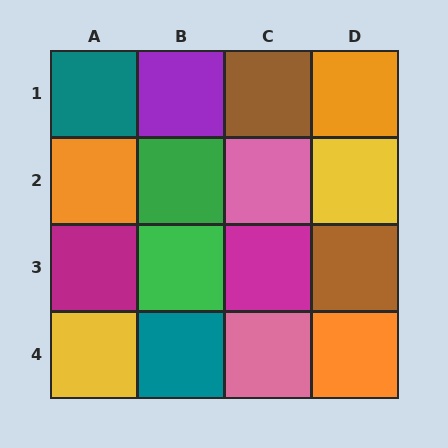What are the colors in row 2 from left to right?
Orange, green, pink, yellow.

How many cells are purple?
1 cell is purple.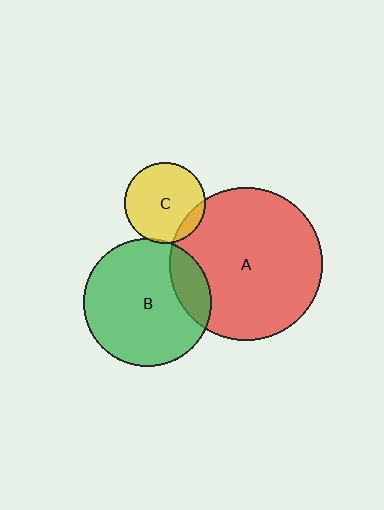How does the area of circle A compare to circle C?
Approximately 3.6 times.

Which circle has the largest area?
Circle A (red).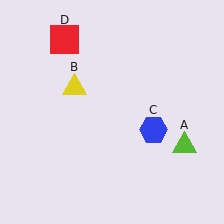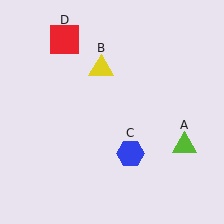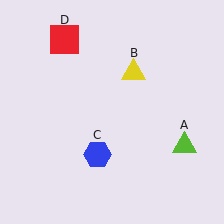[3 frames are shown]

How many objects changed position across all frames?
2 objects changed position: yellow triangle (object B), blue hexagon (object C).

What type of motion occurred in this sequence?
The yellow triangle (object B), blue hexagon (object C) rotated clockwise around the center of the scene.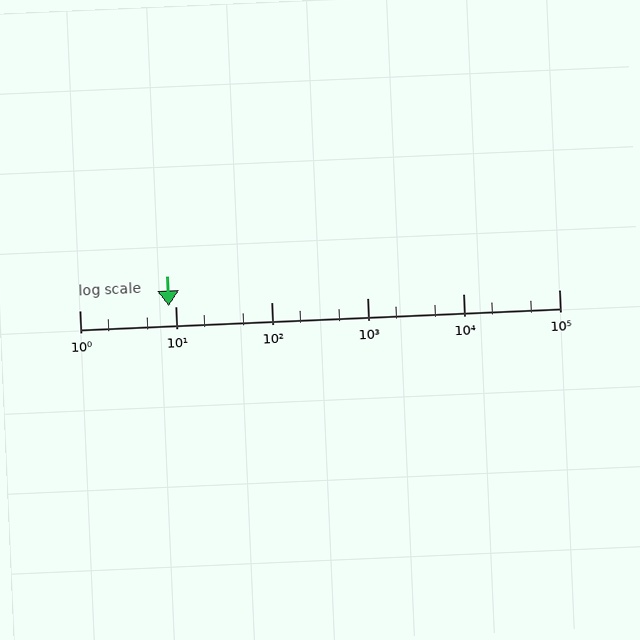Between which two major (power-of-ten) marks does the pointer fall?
The pointer is between 1 and 10.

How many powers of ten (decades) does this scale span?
The scale spans 5 decades, from 1 to 100000.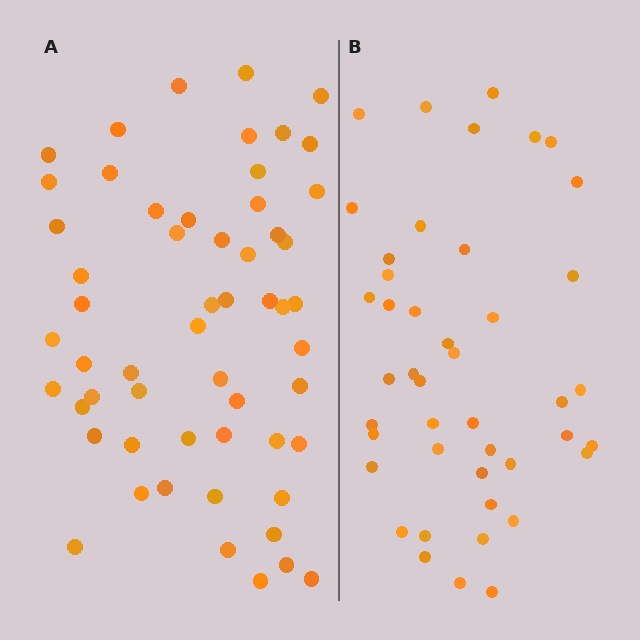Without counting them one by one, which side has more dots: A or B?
Region A (the left region) has more dots.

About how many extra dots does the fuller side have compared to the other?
Region A has roughly 12 or so more dots than region B.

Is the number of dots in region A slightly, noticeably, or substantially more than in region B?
Region A has noticeably more, but not dramatically so. The ratio is roughly 1.3 to 1.